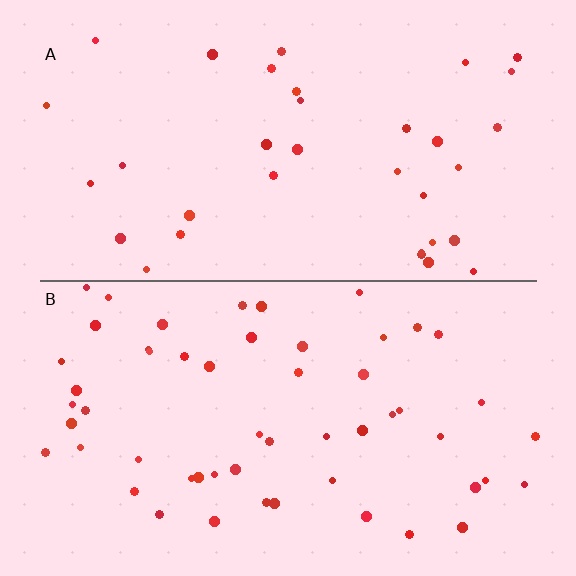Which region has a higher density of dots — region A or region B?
B (the bottom).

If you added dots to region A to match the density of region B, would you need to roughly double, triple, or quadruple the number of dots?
Approximately double.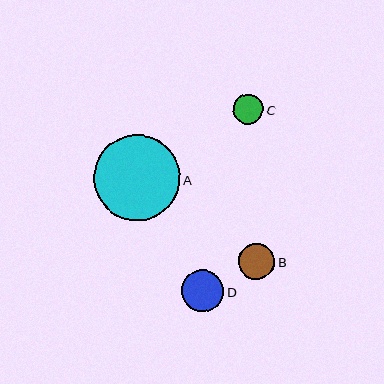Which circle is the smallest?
Circle C is the smallest with a size of approximately 31 pixels.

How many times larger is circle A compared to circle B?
Circle A is approximately 2.4 times the size of circle B.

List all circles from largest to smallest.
From largest to smallest: A, D, B, C.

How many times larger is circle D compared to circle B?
Circle D is approximately 1.2 times the size of circle B.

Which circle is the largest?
Circle A is the largest with a size of approximately 86 pixels.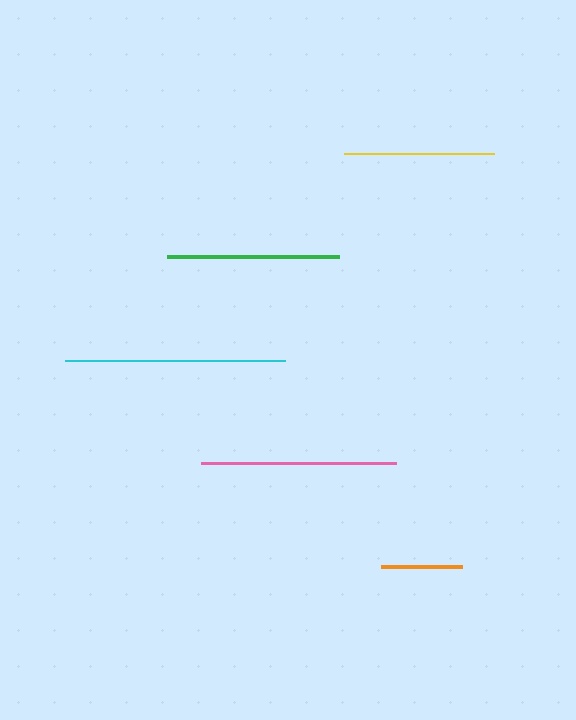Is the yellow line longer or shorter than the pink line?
The pink line is longer than the yellow line.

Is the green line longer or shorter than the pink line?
The pink line is longer than the green line.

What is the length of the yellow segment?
The yellow segment is approximately 150 pixels long.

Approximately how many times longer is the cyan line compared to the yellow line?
The cyan line is approximately 1.5 times the length of the yellow line.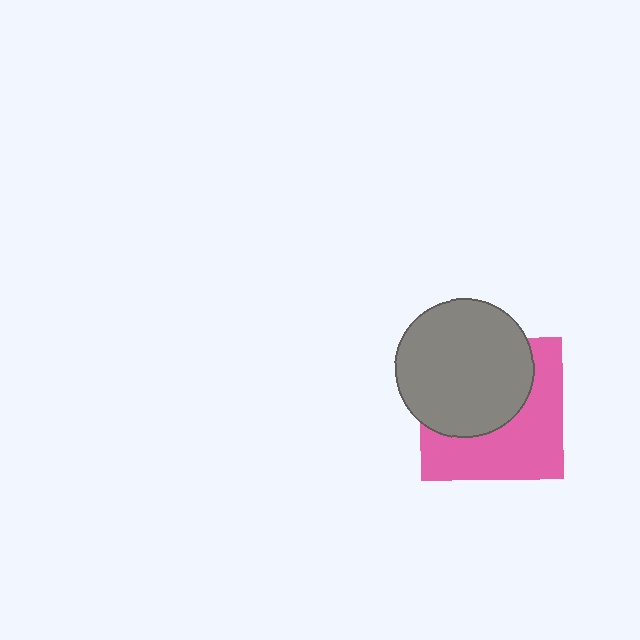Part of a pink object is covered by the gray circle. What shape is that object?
It is a square.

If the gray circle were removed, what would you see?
You would see the complete pink square.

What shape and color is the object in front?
The object in front is a gray circle.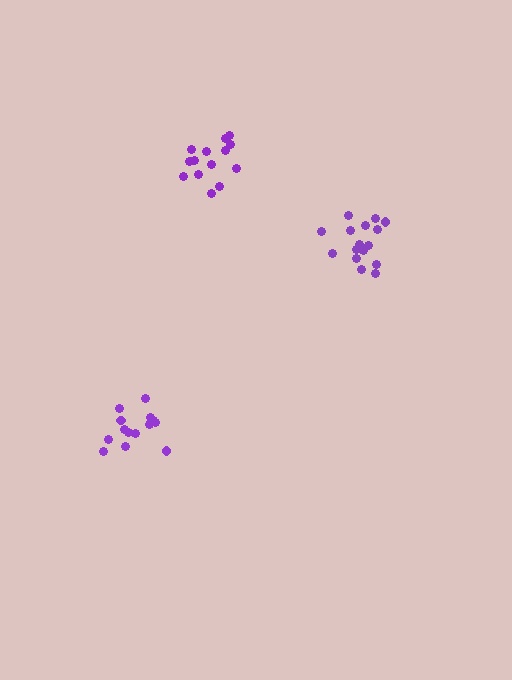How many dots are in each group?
Group 1: 14 dots, Group 2: 14 dots, Group 3: 16 dots (44 total).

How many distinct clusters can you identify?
There are 3 distinct clusters.